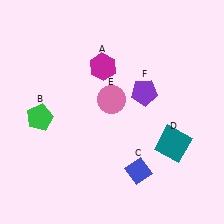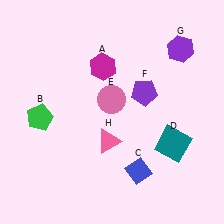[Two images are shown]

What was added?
A purple hexagon (G), a pink triangle (H) were added in Image 2.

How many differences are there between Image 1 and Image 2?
There are 2 differences between the two images.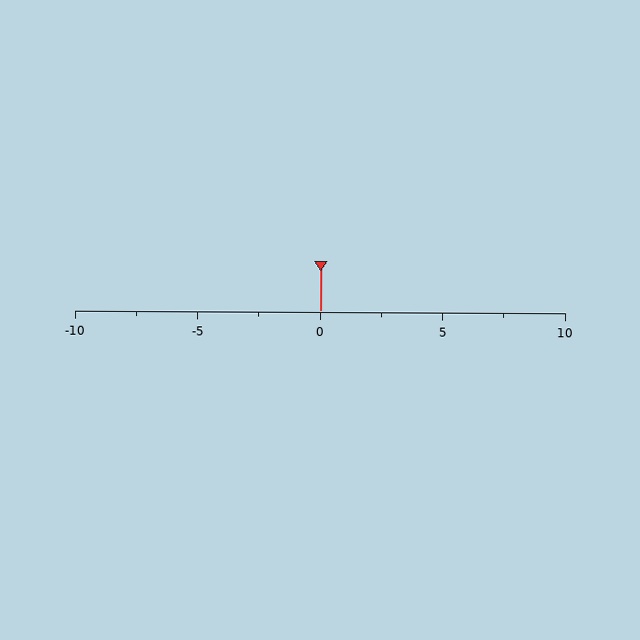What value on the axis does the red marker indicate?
The marker indicates approximately 0.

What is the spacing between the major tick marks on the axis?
The major ticks are spaced 5 apart.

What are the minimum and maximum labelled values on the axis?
The axis runs from -10 to 10.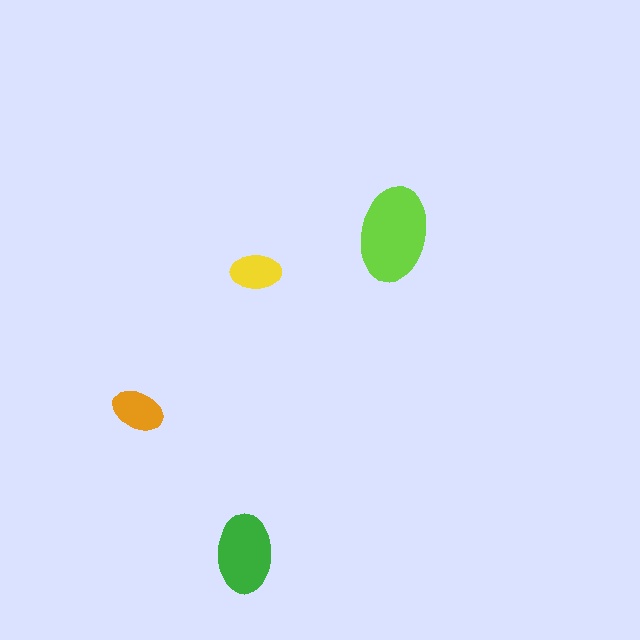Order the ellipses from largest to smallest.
the lime one, the green one, the orange one, the yellow one.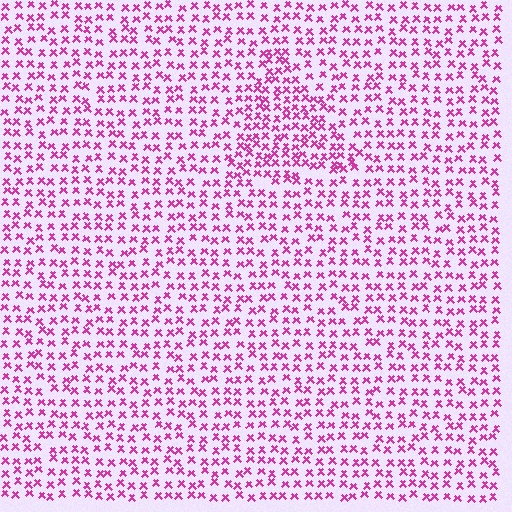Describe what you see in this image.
The image contains small magenta elements arranged at two different densities. A triangle-shaped region is visible where the elements are more densely packed than the surrounding area.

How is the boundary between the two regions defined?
The boundary is defined by a change in element density (approximately 1.5x ratio). All elements are the same color, size, and shape.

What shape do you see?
I see a triangle.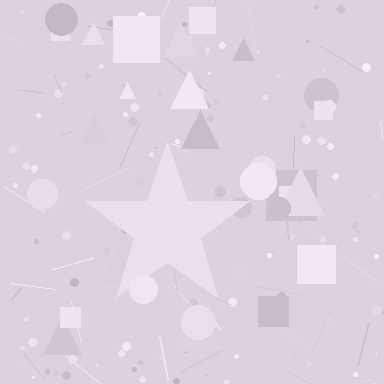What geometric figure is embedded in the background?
A star is embedded in the background.